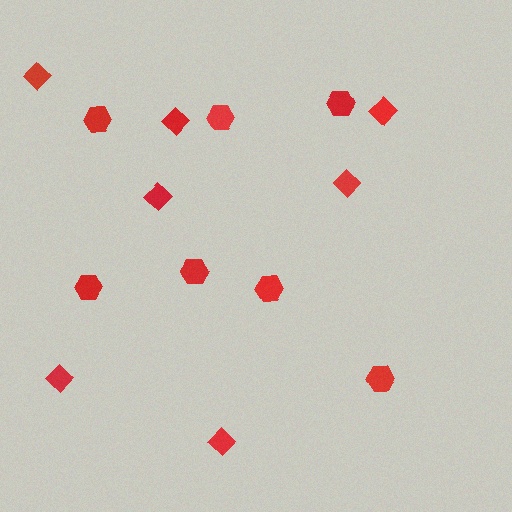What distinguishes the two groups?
There are 2 groups: one group of hexagons (7) and one group of diamonds (7).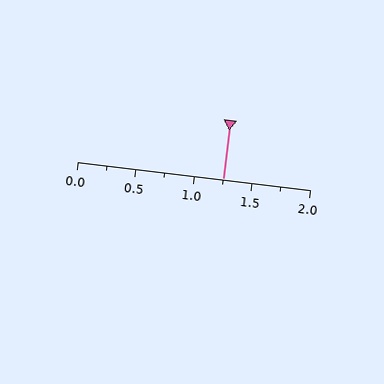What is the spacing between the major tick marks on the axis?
The major ticks are spaced 0.5 apart.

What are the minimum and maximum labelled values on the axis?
The axis runs from 0.0 to 2.0.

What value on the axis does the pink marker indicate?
The marker indicates approximately 1.25.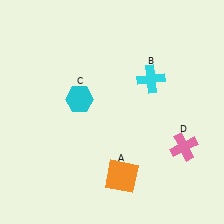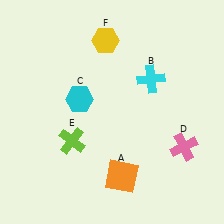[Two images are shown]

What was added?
A lime cross (E), a yellow hexagon (F) were added in Image 2.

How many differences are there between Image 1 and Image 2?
There are 2 differences between the two images.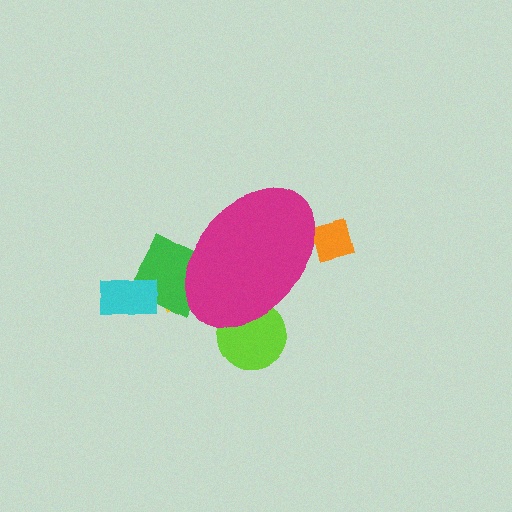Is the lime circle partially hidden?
Yes, the lime circle is partially hidden behind the magenta ellipse.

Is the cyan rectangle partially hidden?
No, the cyan rectangle is fully visible.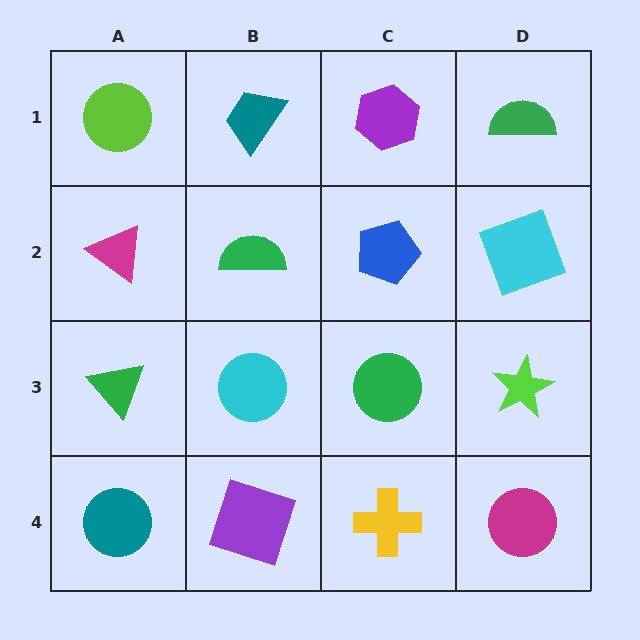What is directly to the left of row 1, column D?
A purple hexagon.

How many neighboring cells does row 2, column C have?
4.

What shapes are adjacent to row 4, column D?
A lime star (row 3, column D), a yellow cross (row 4, column C).